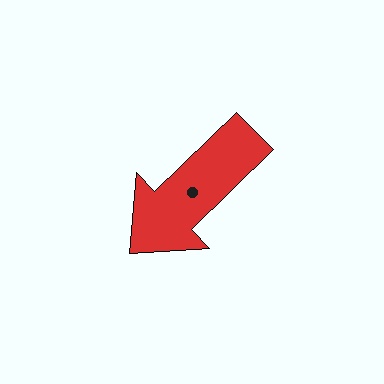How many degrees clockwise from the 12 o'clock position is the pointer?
Approximately 226 degrees.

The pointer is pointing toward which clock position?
Roughly 8 o'clock.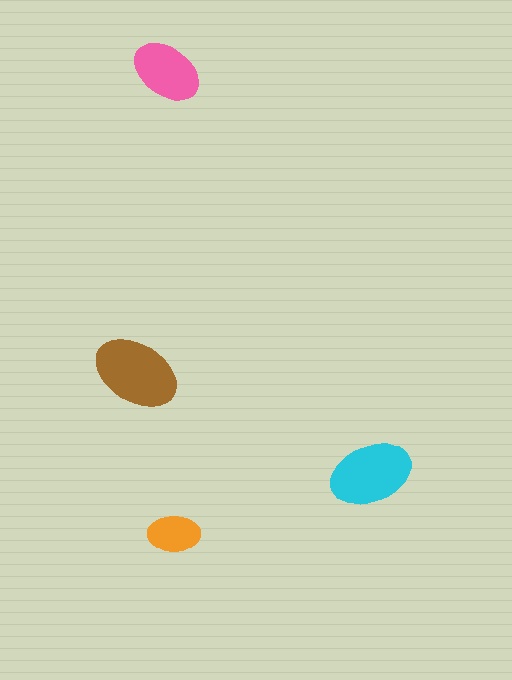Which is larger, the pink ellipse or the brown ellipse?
The brown one.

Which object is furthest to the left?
The brown ellipse is leftmost.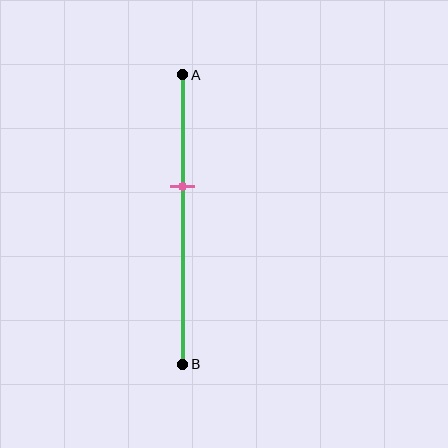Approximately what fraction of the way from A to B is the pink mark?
The pink mark is approximately 40% of the way from A to B.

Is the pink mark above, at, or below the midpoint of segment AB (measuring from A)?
The pink mark is above the midpoint of segment AB.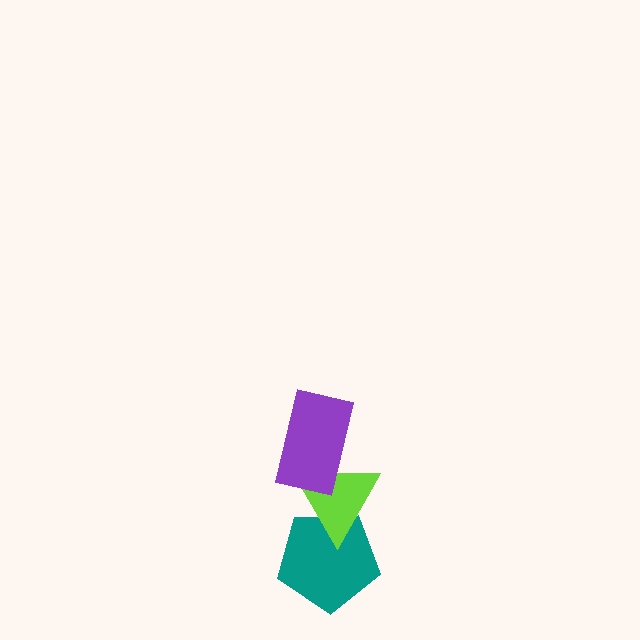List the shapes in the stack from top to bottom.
From top to bottom: the purple rectangle, the lime triangle, the teal pentagon.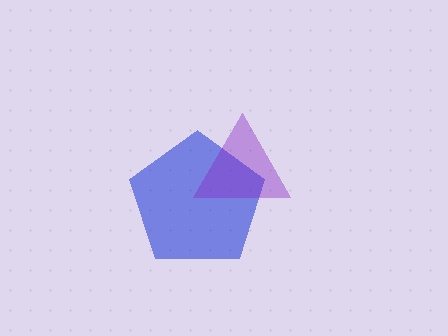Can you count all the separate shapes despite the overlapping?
Yes, there are 2 separate shapes.